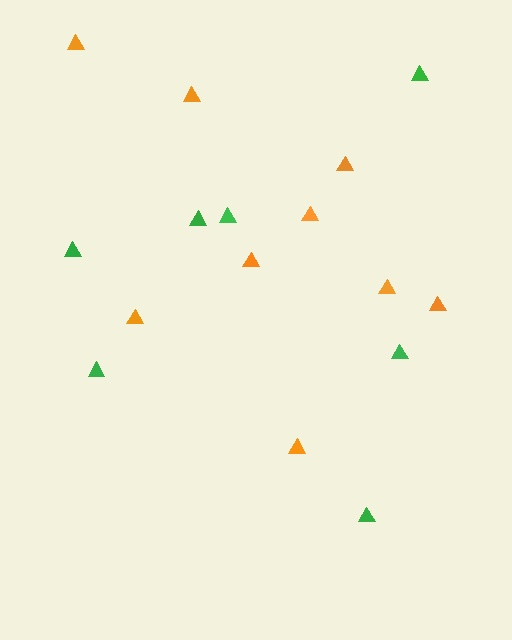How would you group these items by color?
There are 2 groups: one group of orange triangles (9) and one group of green triangles (7).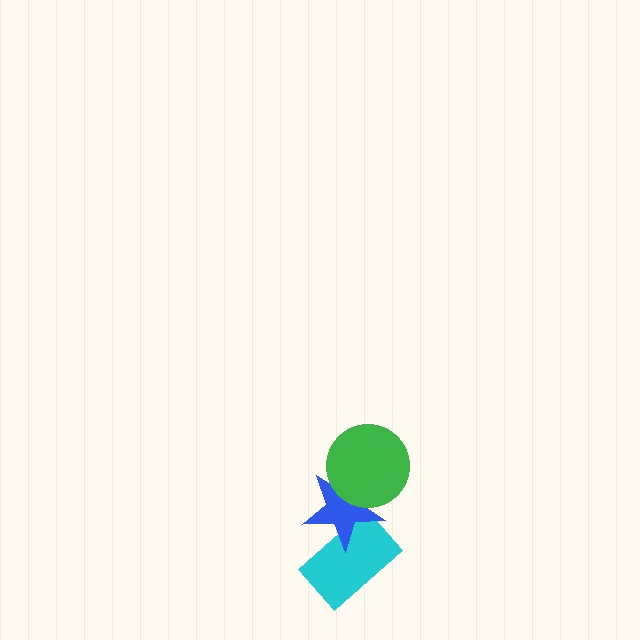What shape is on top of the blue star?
The green circle is on top of the blue star.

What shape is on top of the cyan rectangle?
The blue star is on top of the cyan rectangle.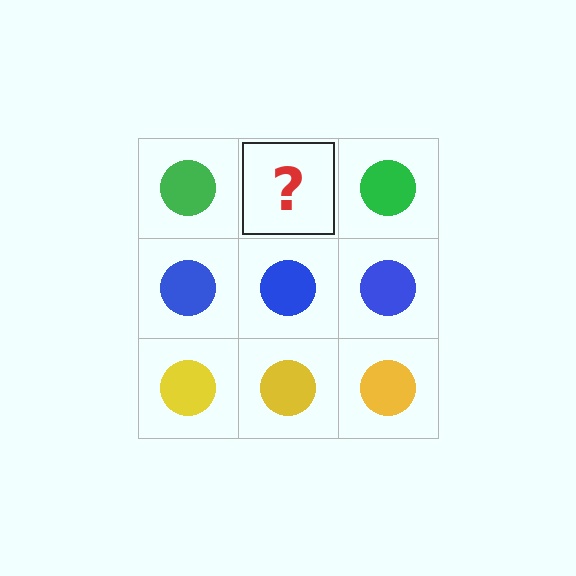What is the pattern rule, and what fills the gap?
The rule is that each row has a consistent color. The gap should be filled with a green circle.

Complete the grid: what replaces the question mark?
The question mark should be replaced with a green circle.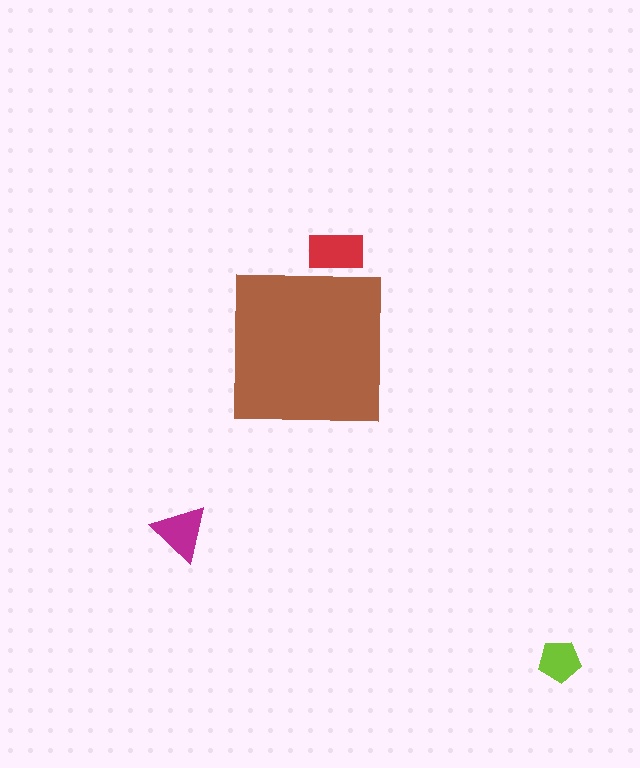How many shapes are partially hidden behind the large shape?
1 shape is partially hidden.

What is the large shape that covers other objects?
A brown square.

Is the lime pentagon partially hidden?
No, the lime pentagon is fully visible.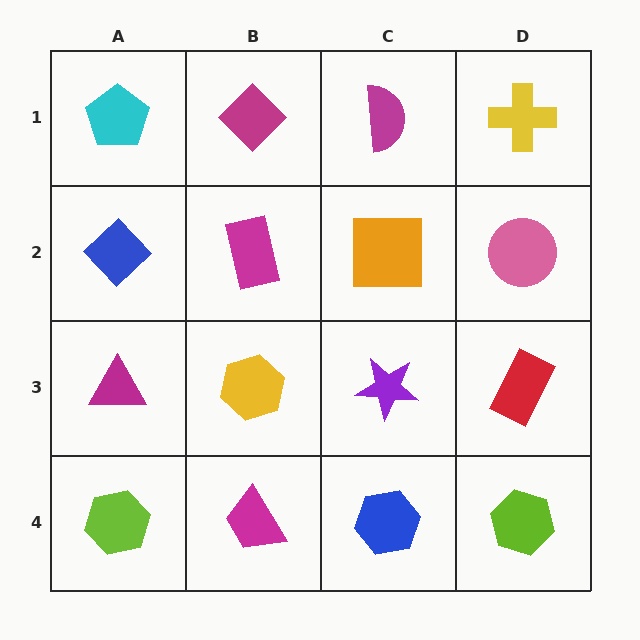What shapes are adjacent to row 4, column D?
A red rectangle (row 3, column D), a blue hexagon (row 4, column C).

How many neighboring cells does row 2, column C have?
4.